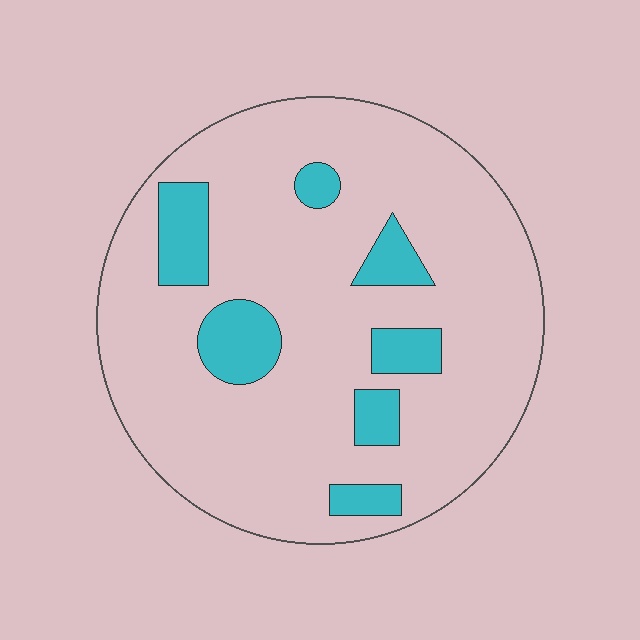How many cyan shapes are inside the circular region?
7.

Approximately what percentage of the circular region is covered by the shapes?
Approximately 15%.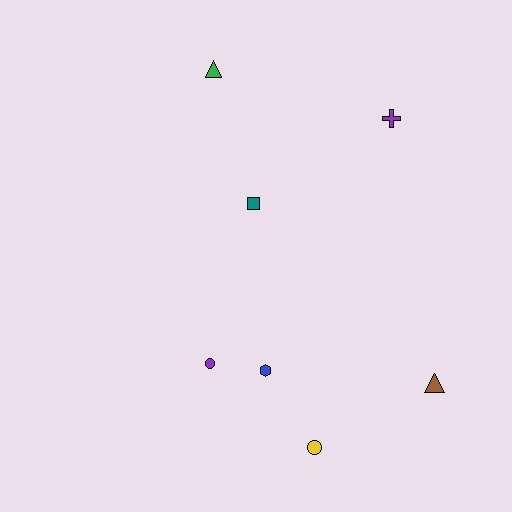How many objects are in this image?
There are 7 objects.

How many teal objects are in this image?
There is 1 teal object.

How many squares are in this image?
There is 1 square.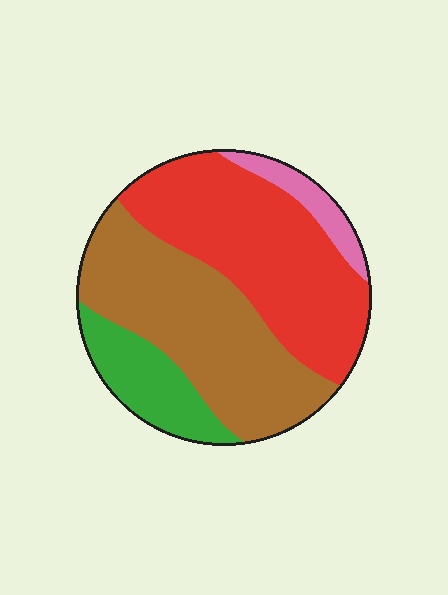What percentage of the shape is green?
Green takes up less than a sixth of the shape.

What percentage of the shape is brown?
Brown covers about 40% of the shape.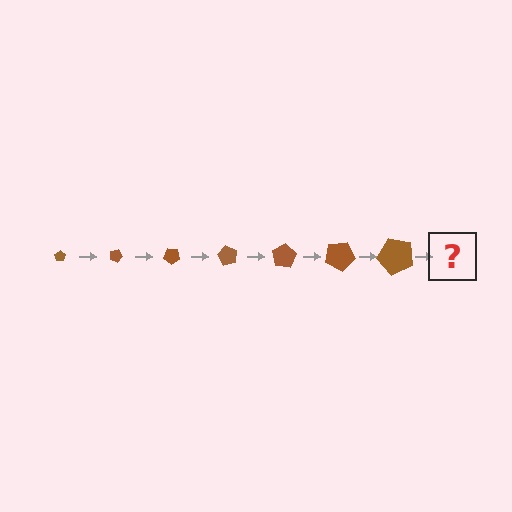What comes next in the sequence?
The next element should be a pentagon, larger than the previous one and rotated 140 degrees from the start.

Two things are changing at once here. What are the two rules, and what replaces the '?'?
The two rules are that the pentagon grows larger each step and it rotates 20 degrees each step. The '?' should be a pentagon, larger than the previous one and rotated 140 degrees from the start.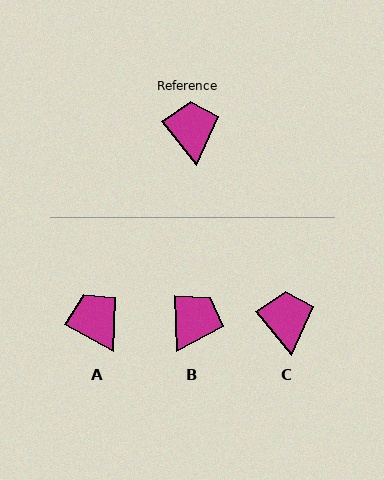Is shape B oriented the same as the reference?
No, it is off by about 38 degrees.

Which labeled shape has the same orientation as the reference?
C.